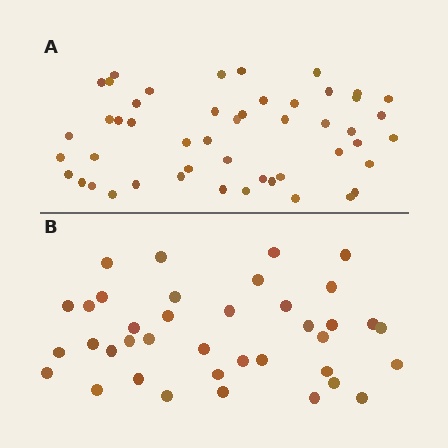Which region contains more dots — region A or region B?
Region A (the top region) has more dots.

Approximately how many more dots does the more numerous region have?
Region A has roughly 12 or so more dots than region B.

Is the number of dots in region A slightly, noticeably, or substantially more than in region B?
Region A has noticeably more, but not dramatically so. The ratio is roughly 1.3 to 1.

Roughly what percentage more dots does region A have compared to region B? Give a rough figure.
About 30% more.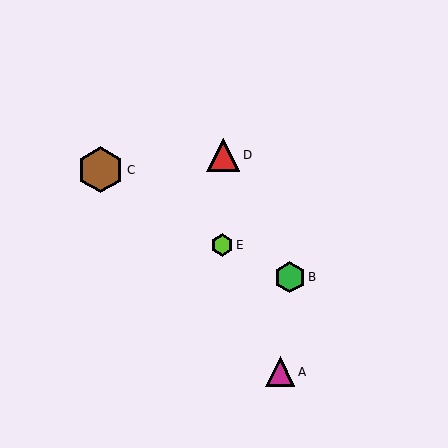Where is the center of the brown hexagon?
The center of the brown hexagon is at (101, 170).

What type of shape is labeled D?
Shape D is a red triangle.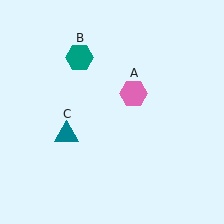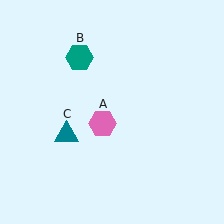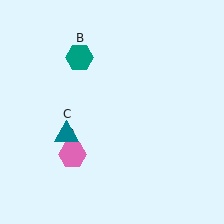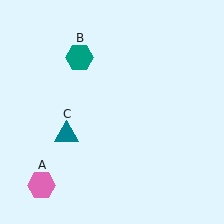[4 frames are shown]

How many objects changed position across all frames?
1 object changed position: pink hexagon (object A).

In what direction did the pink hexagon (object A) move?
The pink hexagon (object A) moved down and to the left.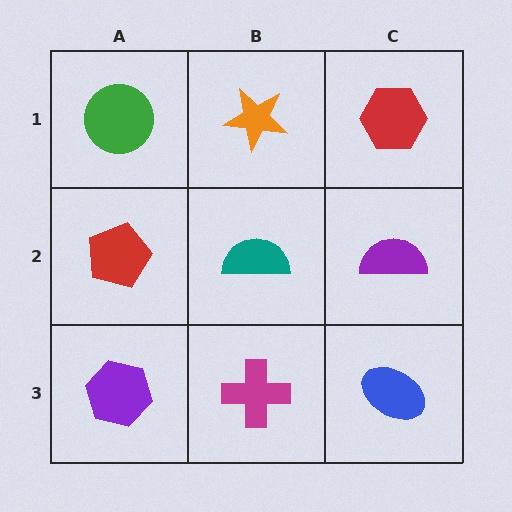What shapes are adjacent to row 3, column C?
A purple semicircle (row 2, column C), a magenta cross (row 3, column B).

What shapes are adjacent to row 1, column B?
A teal semicircle (row 2, column B), a green circle (row 1, column A), a red hexagon (row 1, column C).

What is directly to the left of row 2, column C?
A teal semicircle.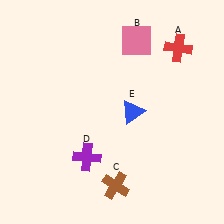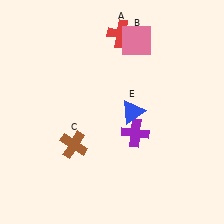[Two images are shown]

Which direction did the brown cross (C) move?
The brown cross (C) moved left.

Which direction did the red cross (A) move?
The red cross (A) moved left.